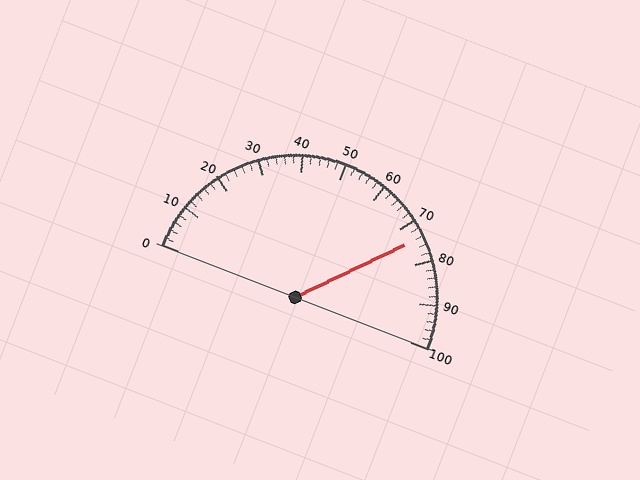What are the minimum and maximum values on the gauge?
The gauge ranges from 0 to 100.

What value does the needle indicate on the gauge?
The needle indicates approximately 74.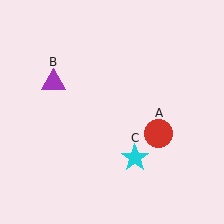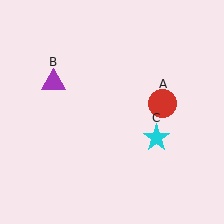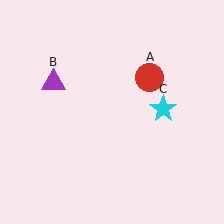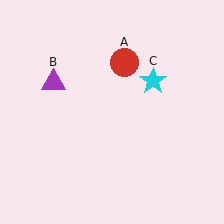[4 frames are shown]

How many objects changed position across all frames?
2 objects changed position: red circle (object A), cyan star (object C).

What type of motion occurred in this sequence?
The red circle (object A), cyan star (object C) rotated counterclockwise around the center of the scene.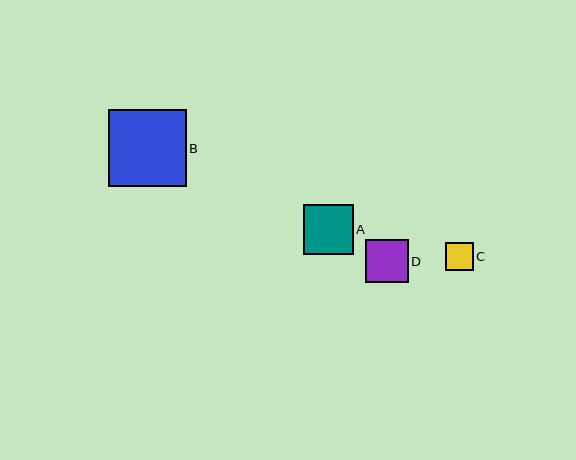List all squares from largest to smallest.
From largest to smallest: B, A, D, C.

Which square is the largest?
Square B is the largest with a size of approximately 77 pixels.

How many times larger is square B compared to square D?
Square B is approximately 1.8 times the size of square D.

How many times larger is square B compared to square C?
Square B is approximately 2.7 times the size of square C.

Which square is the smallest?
Square C is the smallest with a size of approximately 28 pixels.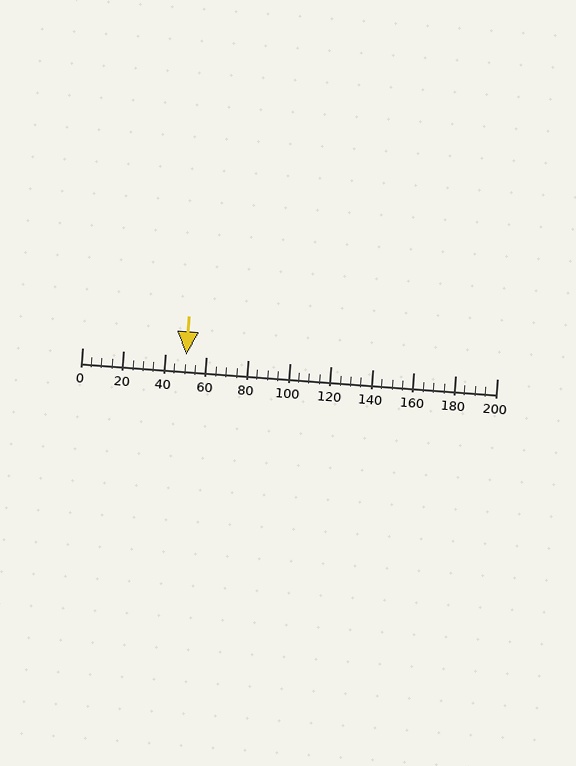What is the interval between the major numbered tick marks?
The major tick marks are spaced 20 units apart.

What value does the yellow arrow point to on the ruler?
The yellow arrow points to approximately 50.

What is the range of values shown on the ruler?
The ruler shows values from 0 to 200.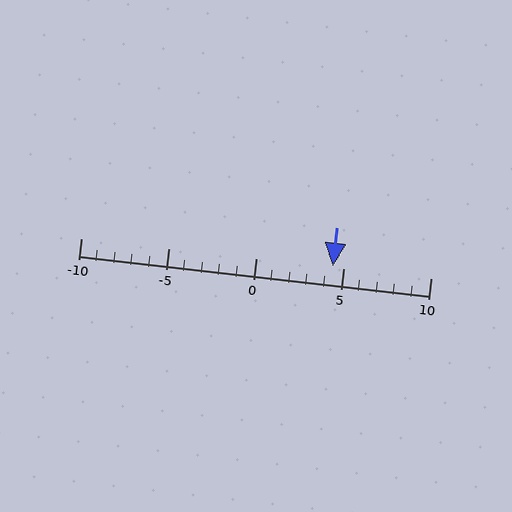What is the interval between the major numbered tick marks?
The major tick marks are spaced 5 units apart.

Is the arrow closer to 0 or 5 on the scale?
The arrow is closer to 5.